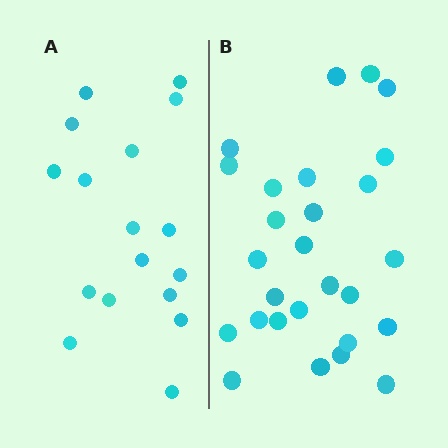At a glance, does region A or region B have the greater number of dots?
Region B (the right region) has more dots.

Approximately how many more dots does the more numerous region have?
Region B has roughly 10 or so more dots than region A.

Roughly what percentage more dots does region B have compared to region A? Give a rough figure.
About 60% more.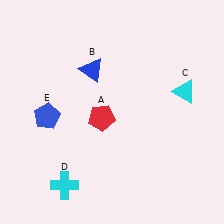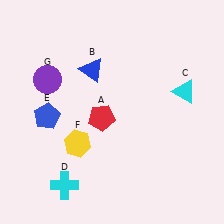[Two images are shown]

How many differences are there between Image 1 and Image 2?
There are 2 differences between the two images.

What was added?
A yellow hexagon (F), a purple circle (G) were added in Image 2.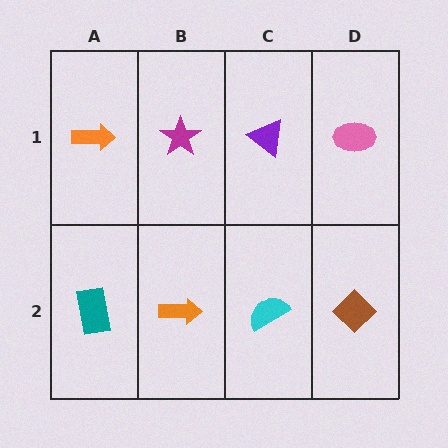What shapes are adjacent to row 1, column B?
An orange arrow (row 2, column B), an orange arrow (row 1, column A), a purple triangle (row 1, column C).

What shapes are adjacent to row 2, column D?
A pink ellipse (row 1, column D), a cyan semicircle (row 2, column C).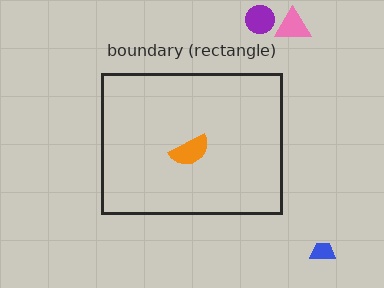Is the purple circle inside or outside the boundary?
Outside.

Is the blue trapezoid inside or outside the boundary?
Outside.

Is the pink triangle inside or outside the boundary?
Outside.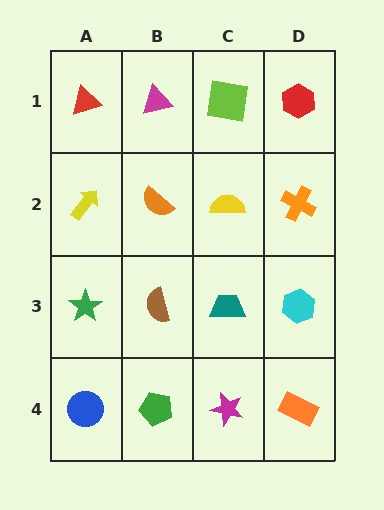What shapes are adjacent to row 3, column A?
A yellow arrow (row 2, column A), a blue circle (row 4, column A), a brown semicircle (row 3, column B).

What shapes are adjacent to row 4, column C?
A teal trapezoid (row 3, column C), a green pentagon (row 4, column B), an orange rectangle (row 4, column D).